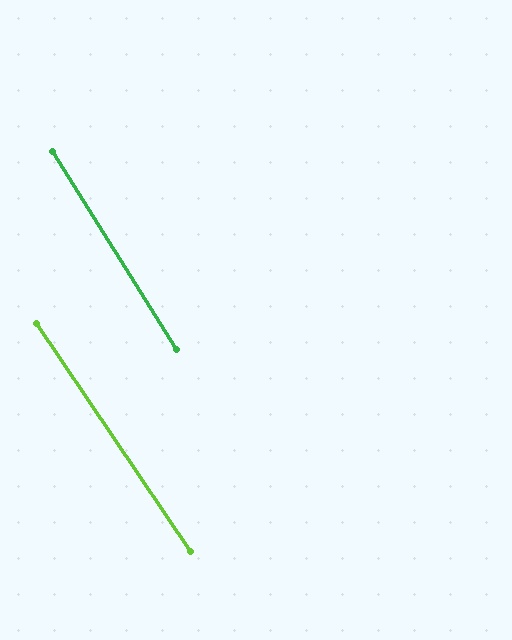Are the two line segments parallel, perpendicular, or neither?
Parallel — their directions differ by only 1.9°.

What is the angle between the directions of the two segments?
Approximately 2 degrees.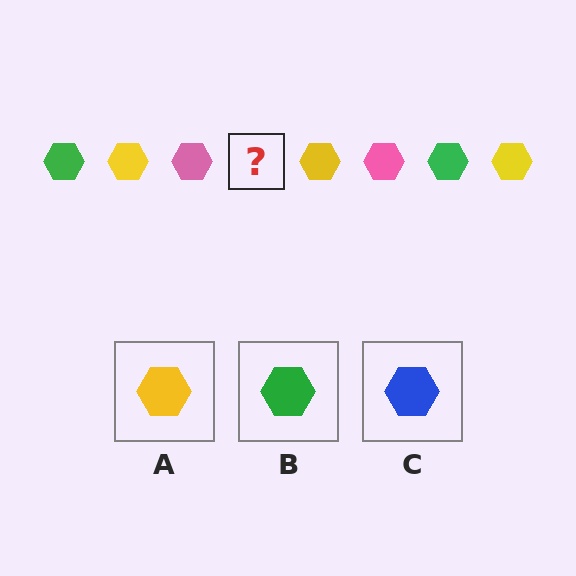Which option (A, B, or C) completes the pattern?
B.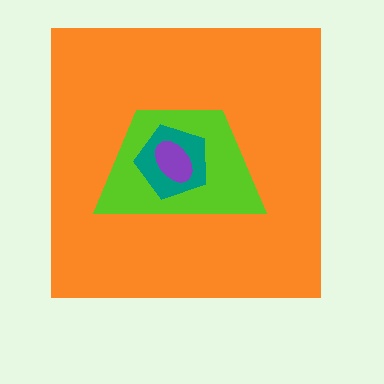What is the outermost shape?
The orange square.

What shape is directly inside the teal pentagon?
The purple ellipse.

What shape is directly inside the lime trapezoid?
The teal pentagon.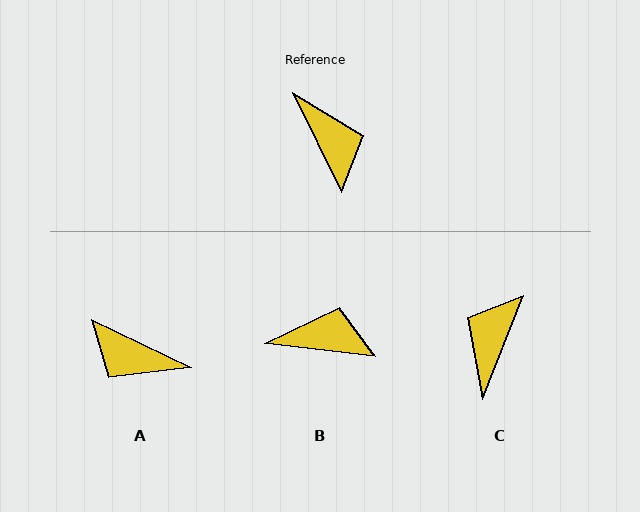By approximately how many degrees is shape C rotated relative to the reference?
Approximately 132 degrees counter-clockwise.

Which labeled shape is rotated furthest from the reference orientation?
A, about 142 degrees away.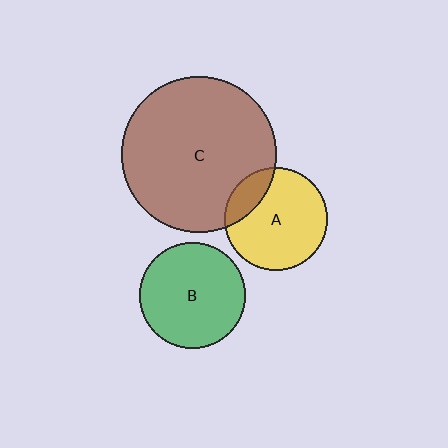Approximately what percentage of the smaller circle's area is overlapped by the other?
Approximately 20%.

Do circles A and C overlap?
Yes.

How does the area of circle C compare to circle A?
Approximately 2.3 times.